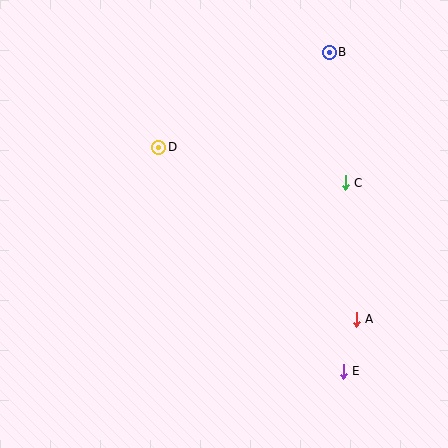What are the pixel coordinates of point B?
Point B is at (329, 52).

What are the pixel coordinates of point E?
Point E is at (343, 371).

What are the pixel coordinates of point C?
Point C is at (345, 183).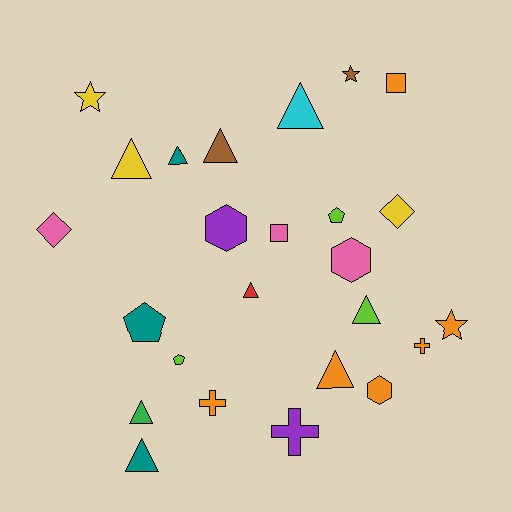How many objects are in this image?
There are 25 objects.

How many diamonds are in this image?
There are 2 diamonds.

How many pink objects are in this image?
There are 3 pink objects.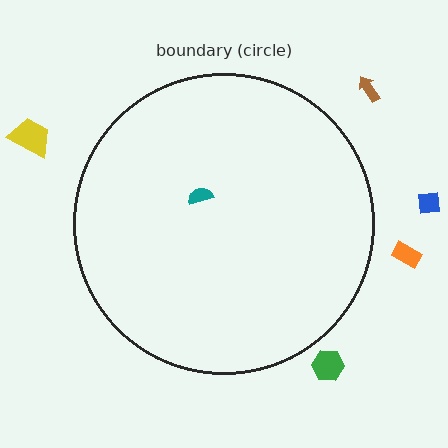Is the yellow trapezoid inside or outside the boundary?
Outside.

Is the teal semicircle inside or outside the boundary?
Inside.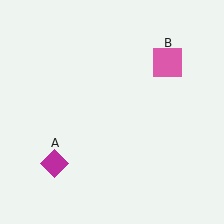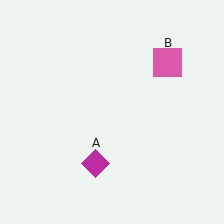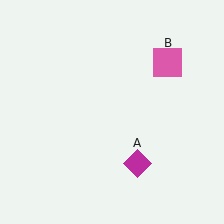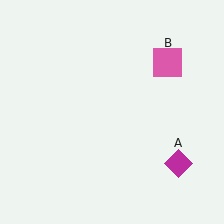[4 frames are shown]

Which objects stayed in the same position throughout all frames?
Pink square (object B) remained stationary.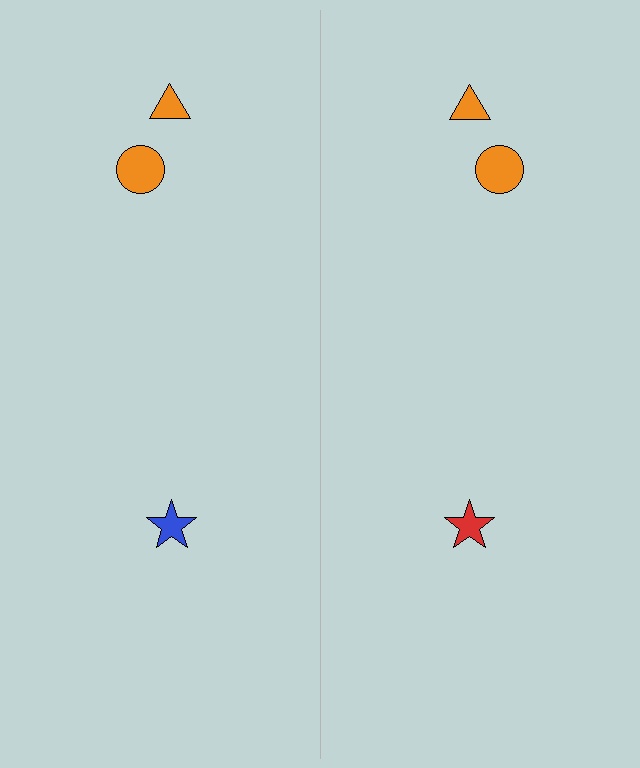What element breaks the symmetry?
The red star on the right side breaks the symmetry — its mirror counterpart is blue.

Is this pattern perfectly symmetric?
No, the pattern is not perfectly symmetric. The red star on the right side breaks the symmetry — its mirror counterpart is blue.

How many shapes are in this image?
There are 6 shapes in this image.